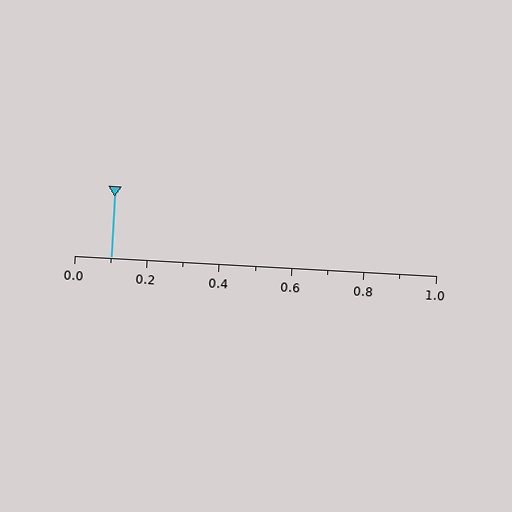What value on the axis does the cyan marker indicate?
The marker indicates approximately 0.1.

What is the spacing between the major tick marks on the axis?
The major ticks are spaced 0.2 apart.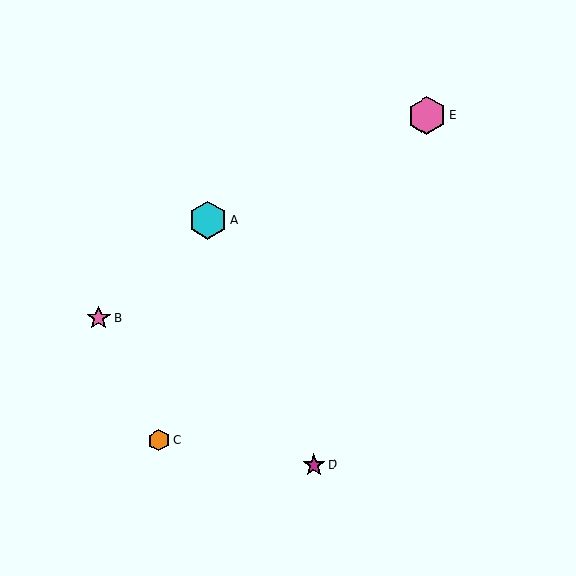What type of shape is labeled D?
Shape D is a magenta star.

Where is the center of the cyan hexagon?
The center of the cyan hexagon is at (208, 220).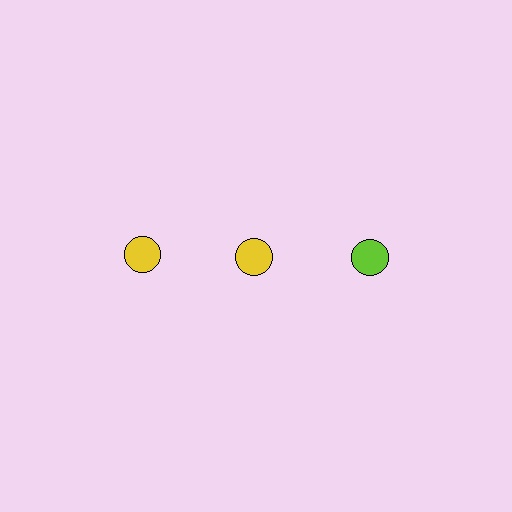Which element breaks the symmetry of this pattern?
The lime circle in the top row, center column breaks the symmetry. All other shapes are yellow circles.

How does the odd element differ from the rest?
It has a different color: lime instead of yellow.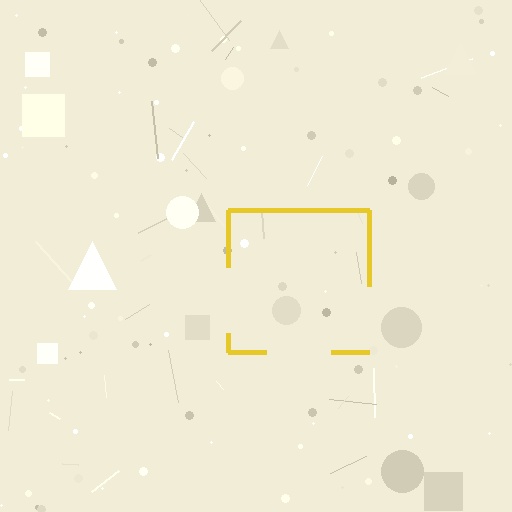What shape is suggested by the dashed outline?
The dashed outline suggests a square.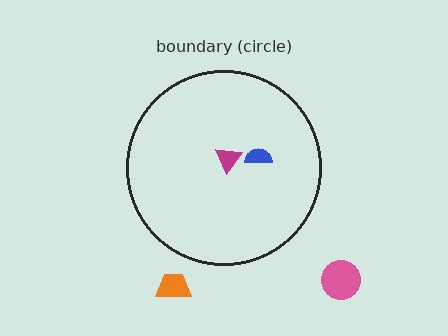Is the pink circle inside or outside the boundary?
Outside.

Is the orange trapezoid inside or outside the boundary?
Outside.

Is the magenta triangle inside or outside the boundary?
Inside.